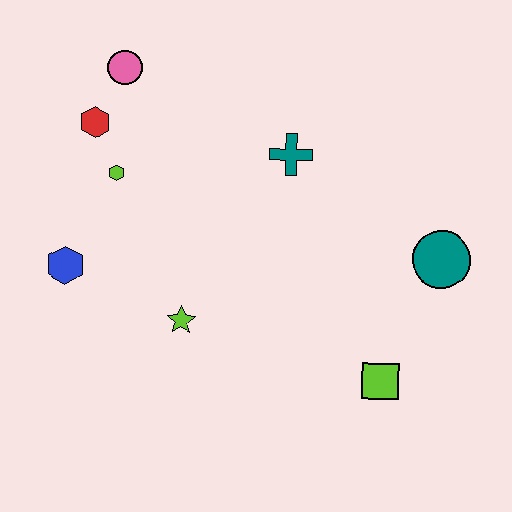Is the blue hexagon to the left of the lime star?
Yes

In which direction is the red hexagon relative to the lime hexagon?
The red hexagon is above the lime hexagon.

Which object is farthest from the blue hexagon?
The teal circle is farthest from the blue hexagon.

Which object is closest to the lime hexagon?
The red hexagon is closest to the lime hexagon.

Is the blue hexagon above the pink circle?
No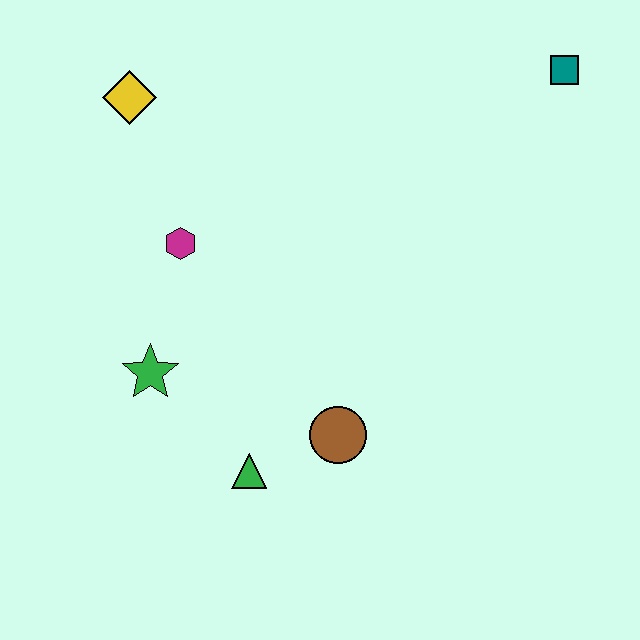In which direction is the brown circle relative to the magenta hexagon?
The brown circle is below the magenta hexagon.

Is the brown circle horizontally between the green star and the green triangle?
No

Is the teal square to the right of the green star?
Yes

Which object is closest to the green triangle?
The brown circle is closest to the green triangle.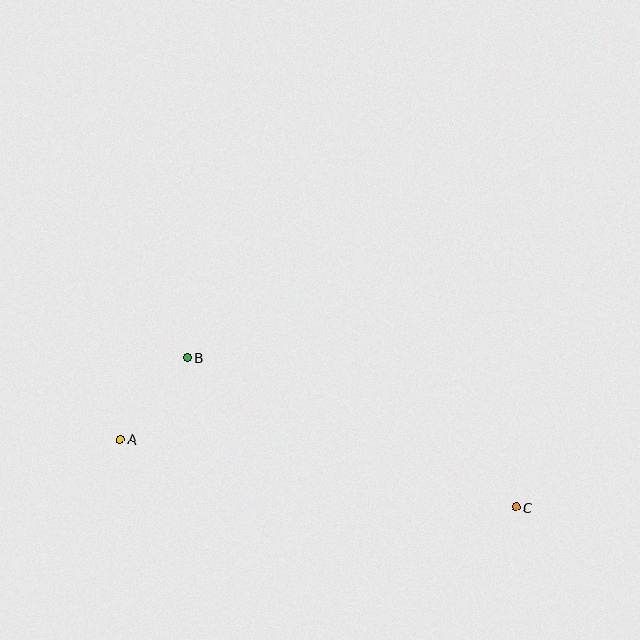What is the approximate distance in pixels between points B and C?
The distance between B and C is approximately 361 pixels.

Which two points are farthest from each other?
Points A and C are farthest from each other.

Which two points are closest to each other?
Points A and B are closest to each other.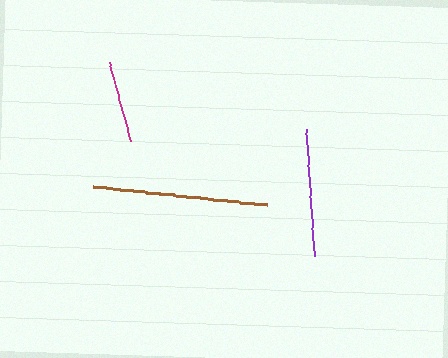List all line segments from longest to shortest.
From longest to shortest: brown, purple, magenta.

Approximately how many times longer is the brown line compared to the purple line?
The brown line is approximately 1.4 times the length of the purple line.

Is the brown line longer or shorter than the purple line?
The brown line is longer than the purple line.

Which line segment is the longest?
The brown line is the longest at approximately 176 pixels.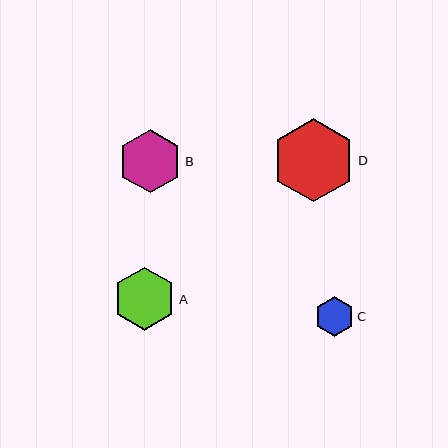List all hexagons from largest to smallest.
From largest to smallest: D, B, A, C.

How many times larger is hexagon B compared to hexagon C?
Hexagon B is approximately 1.6 times the size of hexagon C.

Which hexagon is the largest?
Hexagon D is the largest with a size of approximately 83 pixels.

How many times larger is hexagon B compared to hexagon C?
Hexagon B is approximately 1.6 times the size of hexagon C.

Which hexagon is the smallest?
Hexagon C is the smallest with a size of approximately 39 pixels.